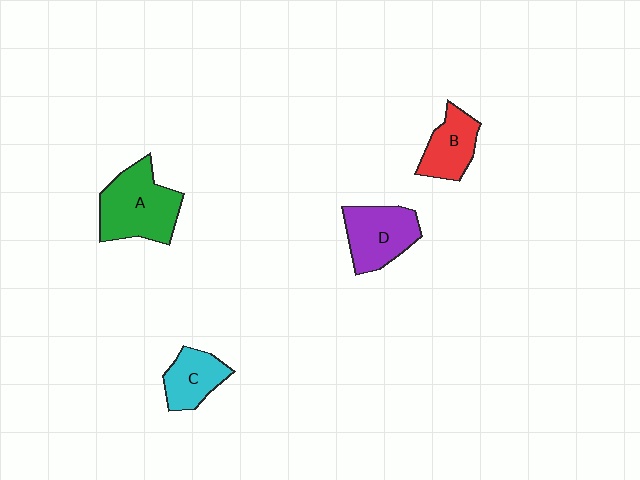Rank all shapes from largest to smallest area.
From largest to smallest: A (green), D (purple), B (red), C (cyan).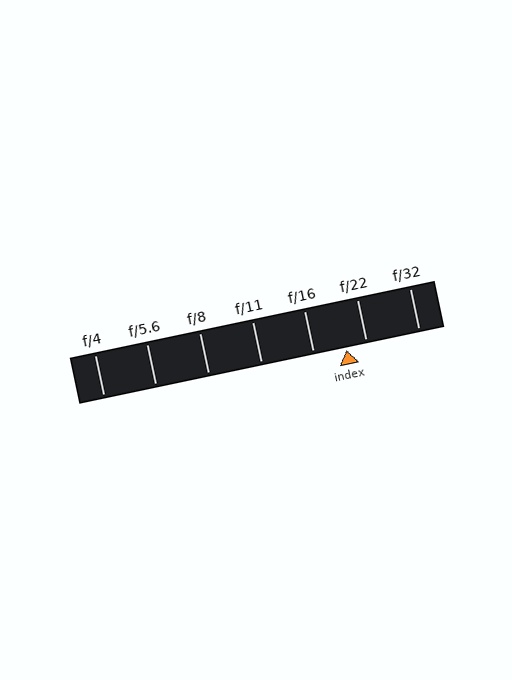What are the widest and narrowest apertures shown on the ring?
The widest aperture shown is f/4 and the narrowest is f/32.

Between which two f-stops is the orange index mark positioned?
The index mark is between f/16 and f/22.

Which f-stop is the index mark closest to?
The index mark is closest to f/22.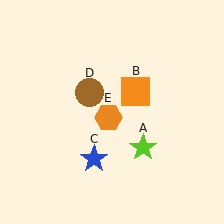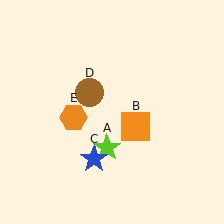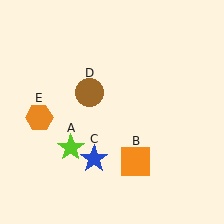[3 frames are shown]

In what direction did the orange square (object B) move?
The orange square (object B) moved down.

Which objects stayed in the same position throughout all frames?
Blue star (object C) and brown circle (object D) remained stationary.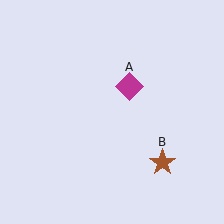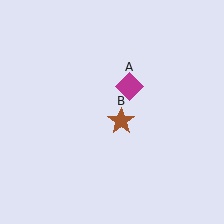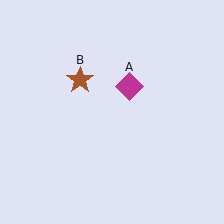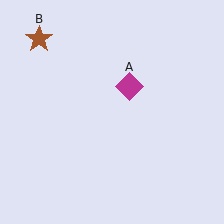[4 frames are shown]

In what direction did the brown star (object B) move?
The brown star (object B) moved up and to the left.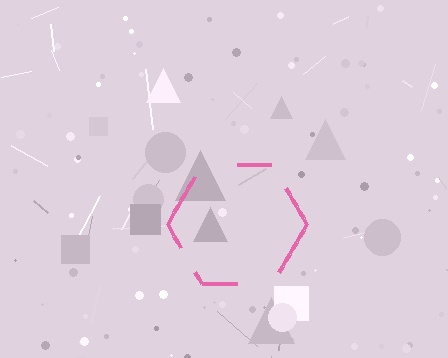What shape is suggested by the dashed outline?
The dashed outline suggests a hexagon.